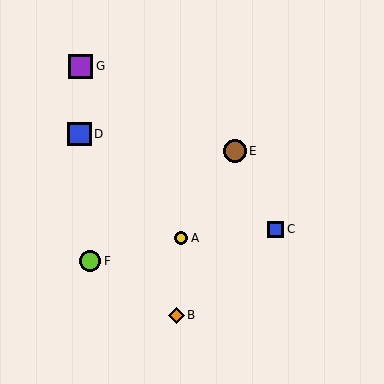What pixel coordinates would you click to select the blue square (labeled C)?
Click at (275, 229) to select the blue square C.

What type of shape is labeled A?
Shape A is a yellow circle.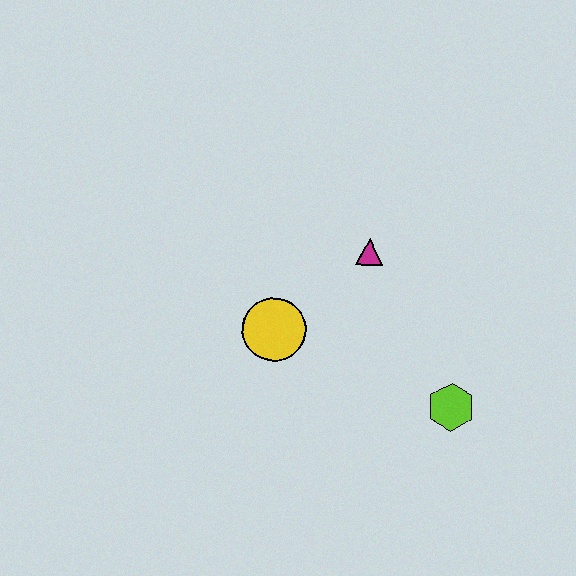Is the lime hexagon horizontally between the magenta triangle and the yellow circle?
No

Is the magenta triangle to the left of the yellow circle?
No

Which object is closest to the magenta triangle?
The yellow circle is closest to the magenta triangle.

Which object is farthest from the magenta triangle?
The lime hexagon is farthest from the magenta triangle.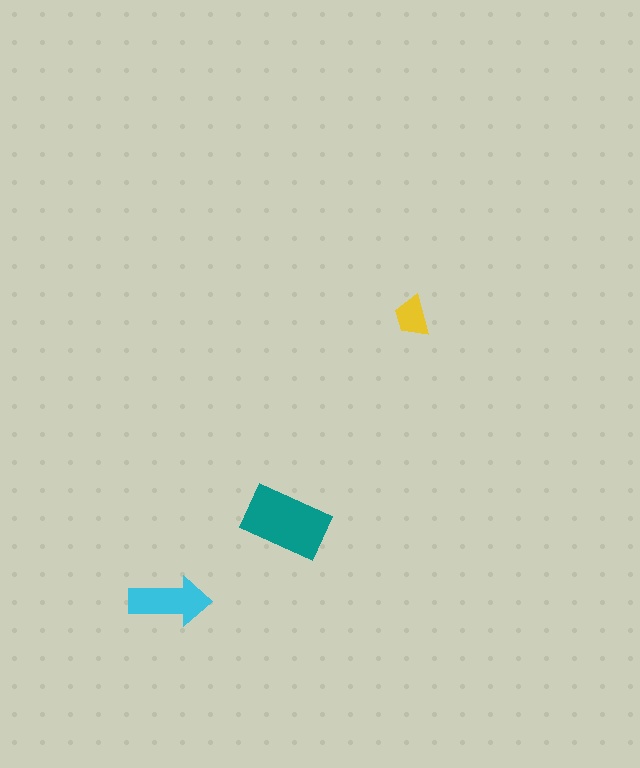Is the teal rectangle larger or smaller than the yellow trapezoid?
Larger.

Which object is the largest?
The teal rectangle.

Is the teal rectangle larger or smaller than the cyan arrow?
Larger.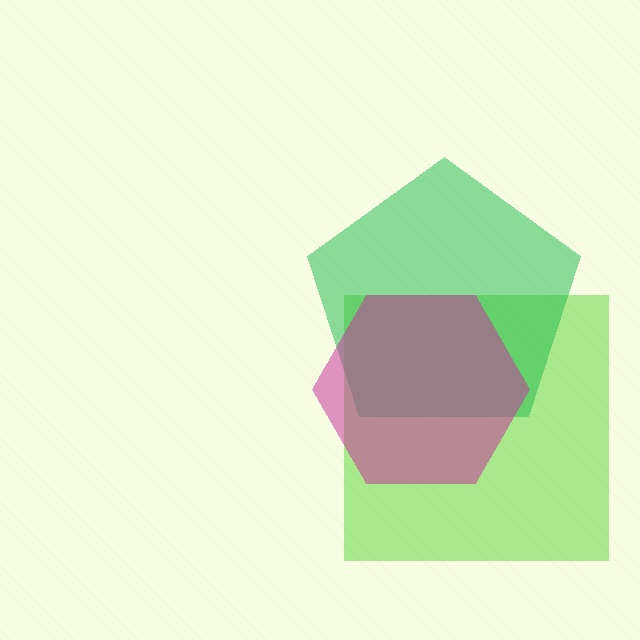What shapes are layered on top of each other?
The layered shapes are: a lime square, a green pentagon, a magenta hexagon.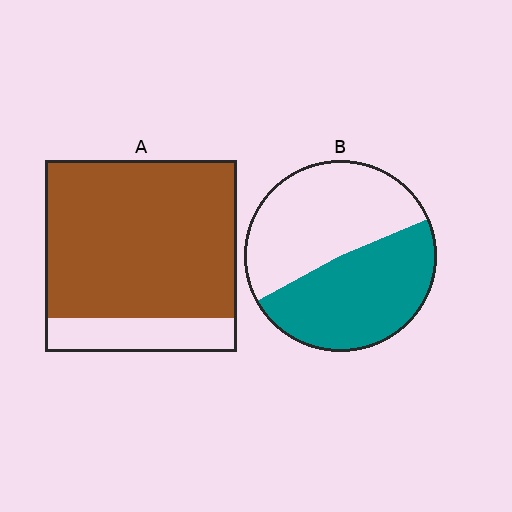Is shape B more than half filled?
Roughly half.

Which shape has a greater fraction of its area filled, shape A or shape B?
Shape A.